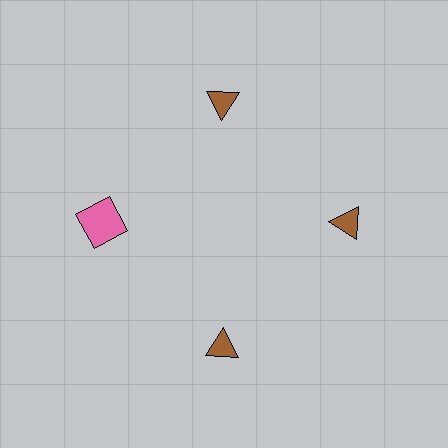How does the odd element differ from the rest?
It differs in both color (pink instead of brown) and shape (square instead of triangle).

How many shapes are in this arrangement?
There are 4 shapes arranged in a ring pattern.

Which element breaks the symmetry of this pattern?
The pink square at roughly the 9 o'clock position breaks the symmetry. All other shapes are brown triangles.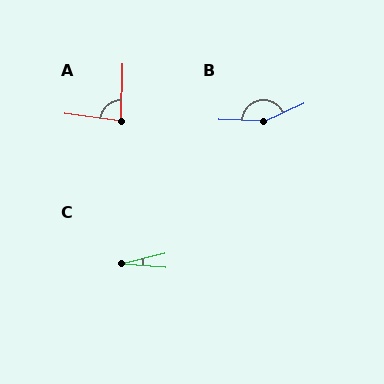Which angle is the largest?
B, at approximately 153 degrees.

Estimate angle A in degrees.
Approximately 84 degrees.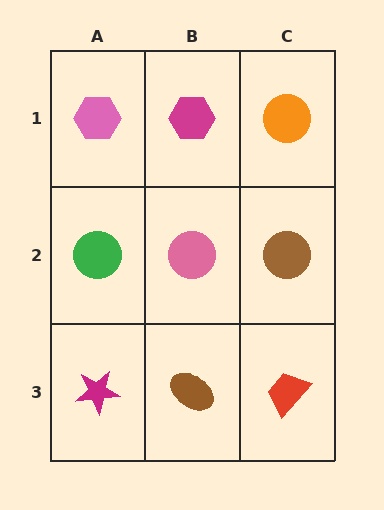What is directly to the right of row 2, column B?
A brown circle.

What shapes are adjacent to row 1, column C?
A brown circle (row 2, column C), a magenta hexagon (row 1, column B).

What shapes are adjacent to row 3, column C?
A brown circle (row 2, column C), a brown ellipse (row 3, column B).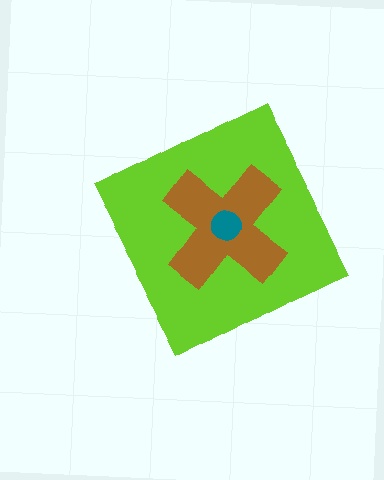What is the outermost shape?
The lime diamond.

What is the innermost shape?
The teal circle.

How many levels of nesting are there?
3.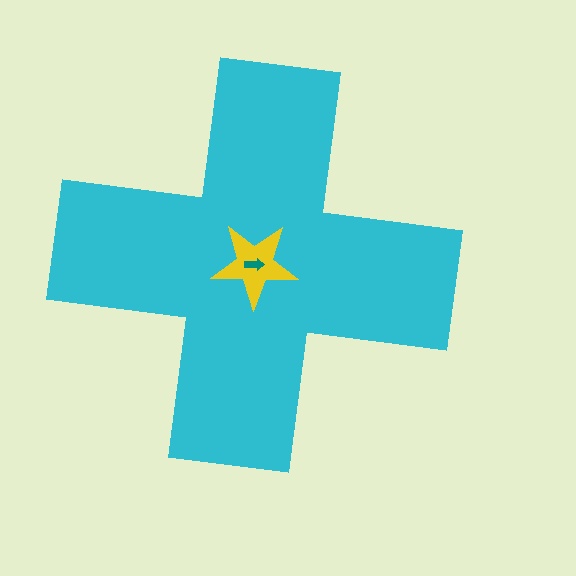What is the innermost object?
The teal arrow.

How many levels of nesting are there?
3.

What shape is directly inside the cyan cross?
The yellow star.